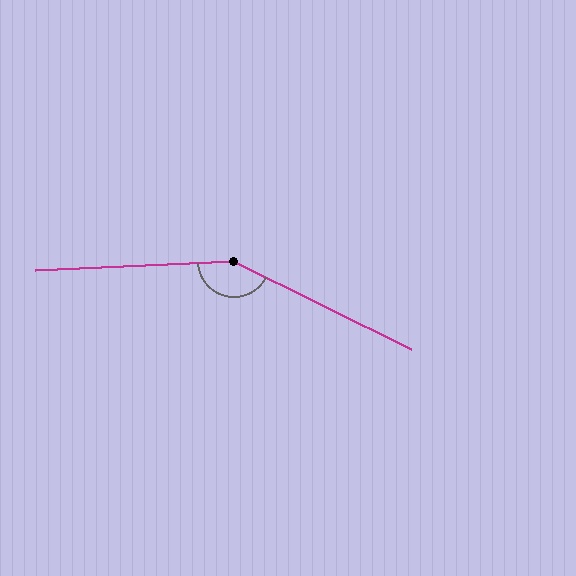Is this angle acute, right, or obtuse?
It is obtuse.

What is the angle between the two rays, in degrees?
Approximately 151 degrees.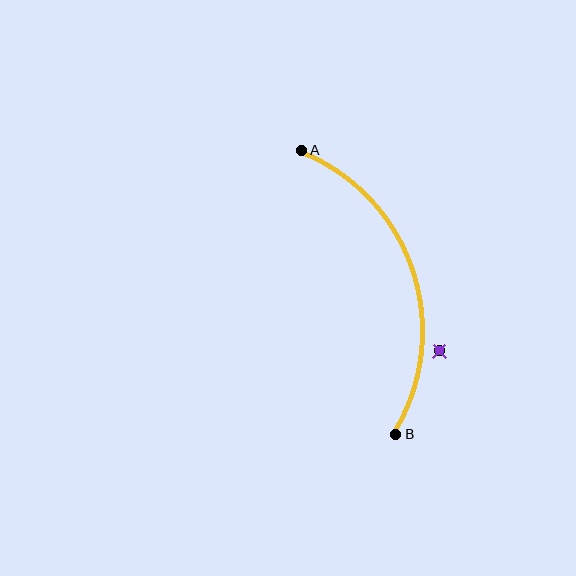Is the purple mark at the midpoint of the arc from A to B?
No — the purple mark does not lie on the arc at all. It sits slightly outside the curve.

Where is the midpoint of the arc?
The arc midpoint is the point on the curve farthest from the straight line joining A and B. It sits to the right of that line.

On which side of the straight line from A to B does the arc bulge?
The arc bulges to the right of the straight line connecting A and B.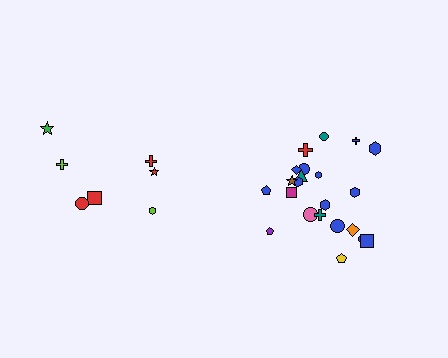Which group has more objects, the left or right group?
The right group.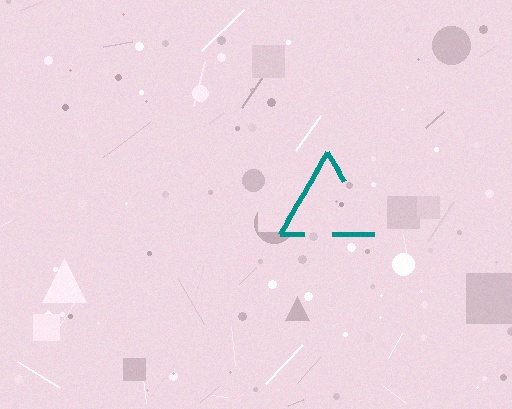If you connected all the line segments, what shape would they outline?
They would outline a triangle.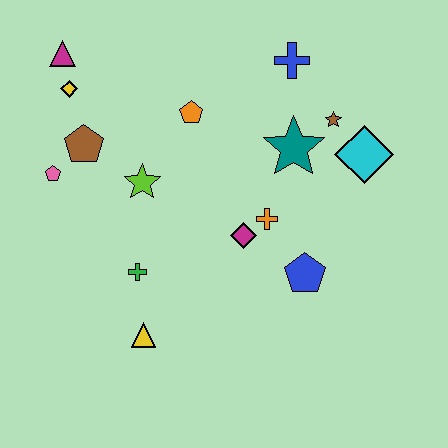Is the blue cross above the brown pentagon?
Yes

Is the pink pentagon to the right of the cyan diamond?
No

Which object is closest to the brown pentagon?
The pink pentagon is closest to the brown pentagon.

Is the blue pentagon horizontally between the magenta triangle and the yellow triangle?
No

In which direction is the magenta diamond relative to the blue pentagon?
The magenta diamond is to the left of the blue pentagon.